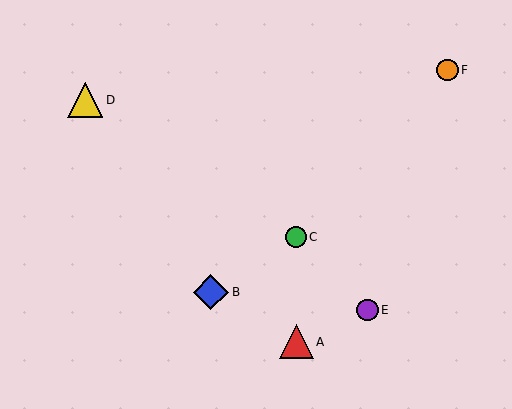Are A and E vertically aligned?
No, A is at x≈296 and E is at x≈368.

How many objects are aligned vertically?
2 objects (A, C) are aligned vertically.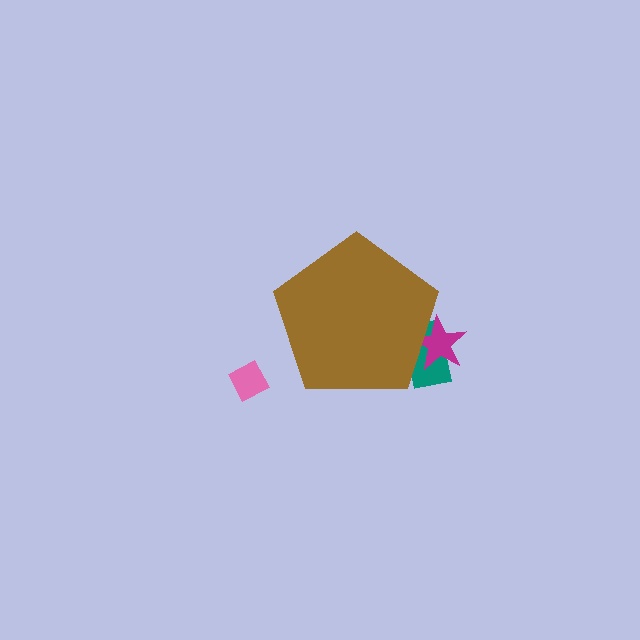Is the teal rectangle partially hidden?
Yes, the teal rectangle is partially hidden behind the brown pentagon.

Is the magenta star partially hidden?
Yes, the magenta star is partially hidden behind the brown pentagon.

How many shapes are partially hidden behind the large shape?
2 shapes are partially hidden.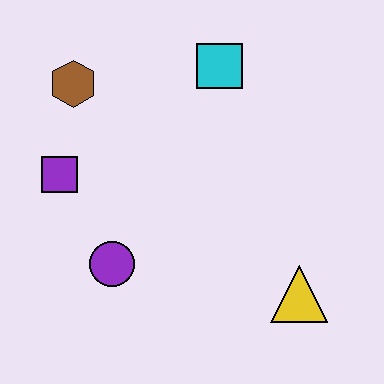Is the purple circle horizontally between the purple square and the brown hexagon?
No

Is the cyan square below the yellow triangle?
No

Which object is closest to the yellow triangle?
The purple circle is closest to the yellow triangle.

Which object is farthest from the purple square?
The yellow triangle is farthest from the purple square.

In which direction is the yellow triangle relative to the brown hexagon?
The yellow triangle is to the right of the brown hexagon.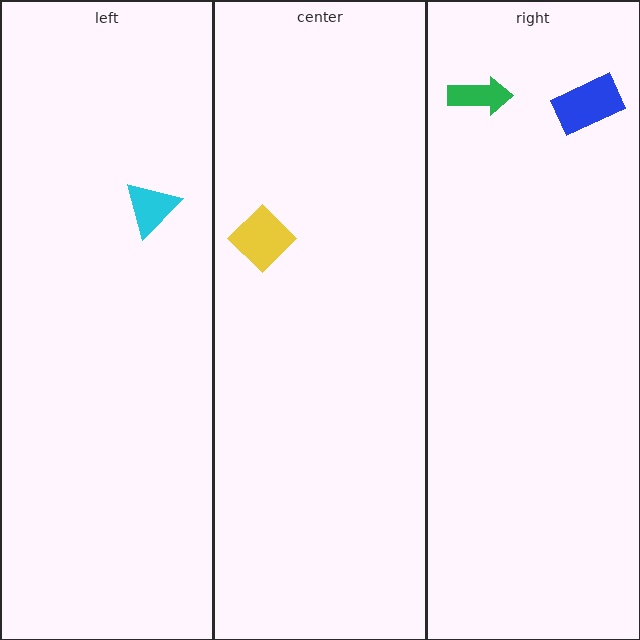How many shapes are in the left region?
1.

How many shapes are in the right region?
2.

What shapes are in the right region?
The blue rectangle, the green arrow.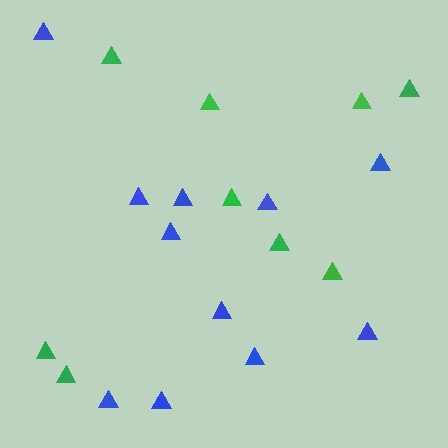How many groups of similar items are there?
There are 2 groups: one group of green triangles (9) and one group of blue triangles (11).